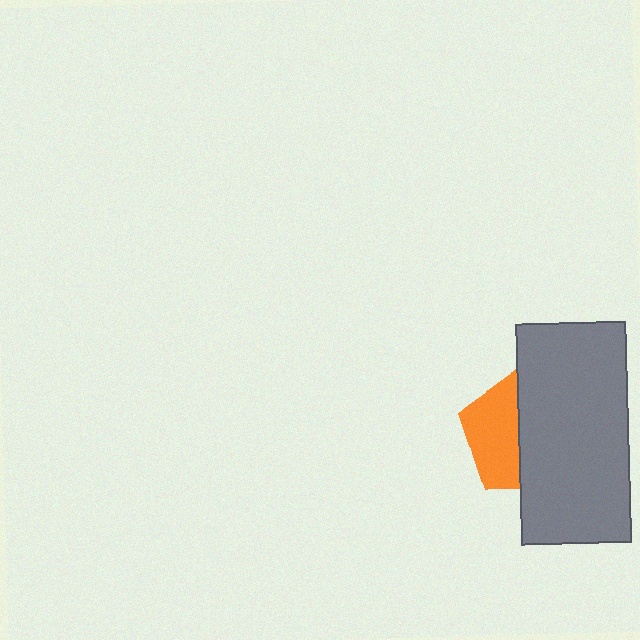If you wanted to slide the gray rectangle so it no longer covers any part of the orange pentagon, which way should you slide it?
Slide it right — that is the most direct way to separate the two shapes.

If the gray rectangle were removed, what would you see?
You would see the complete orange pentagon.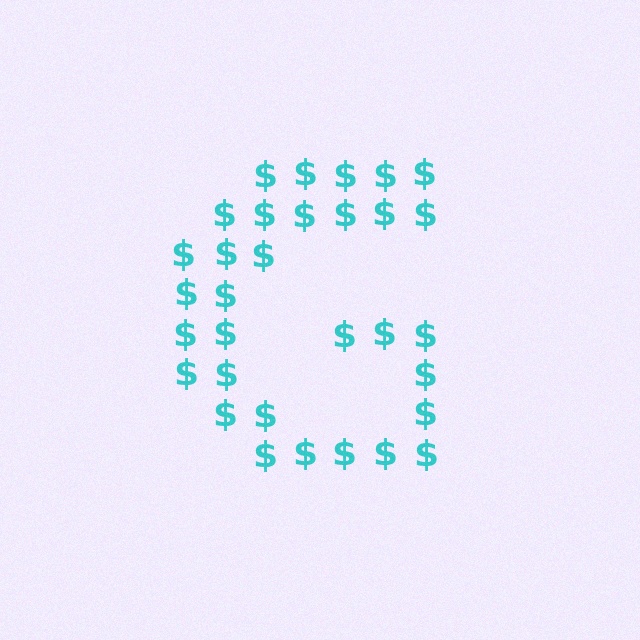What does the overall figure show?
The overall figure shows the letter G.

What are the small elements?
The small elements are dollar signs.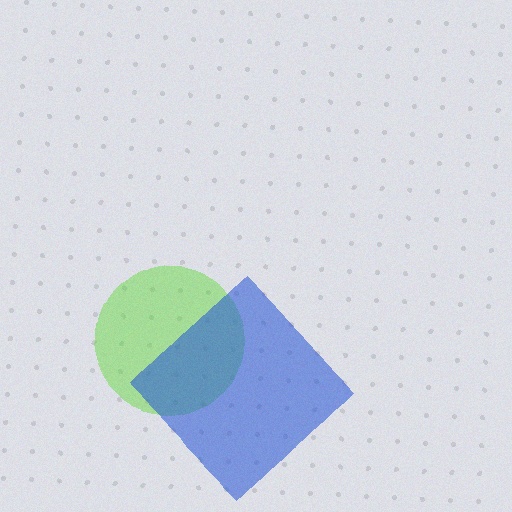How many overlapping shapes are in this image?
There are 2 overlapping shapes in the image.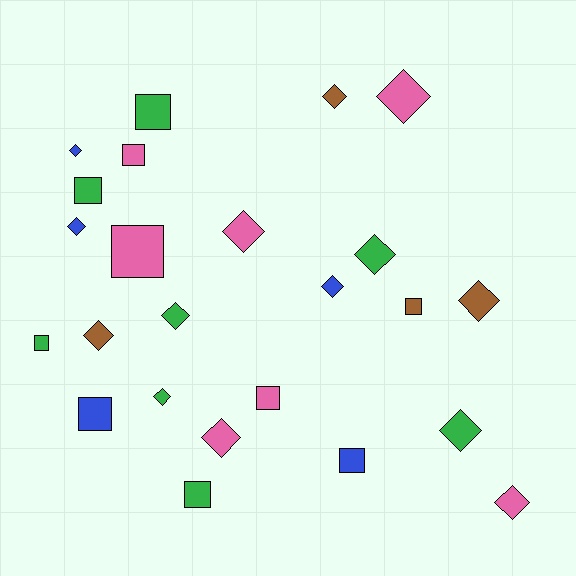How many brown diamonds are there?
There are 3 brown diamonds.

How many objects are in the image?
There are 24 objects.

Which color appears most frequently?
Green, with 8 objects.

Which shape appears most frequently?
Diamond, with 14 objects.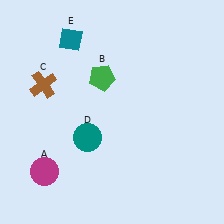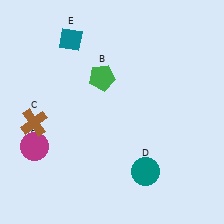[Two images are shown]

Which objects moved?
The objects that moved are: the magenta circle (A), the brown cross (C), the teal circle (D).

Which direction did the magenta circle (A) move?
The magenta circle (A) moved up.